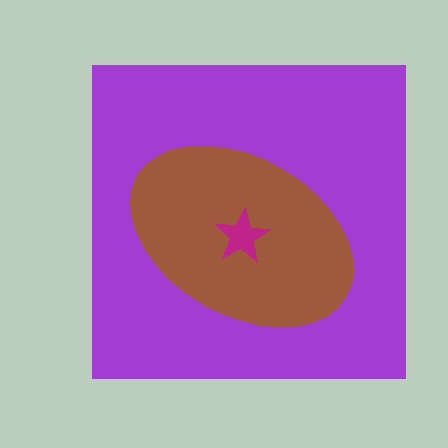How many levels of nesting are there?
3.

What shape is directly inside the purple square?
The brown ellipse.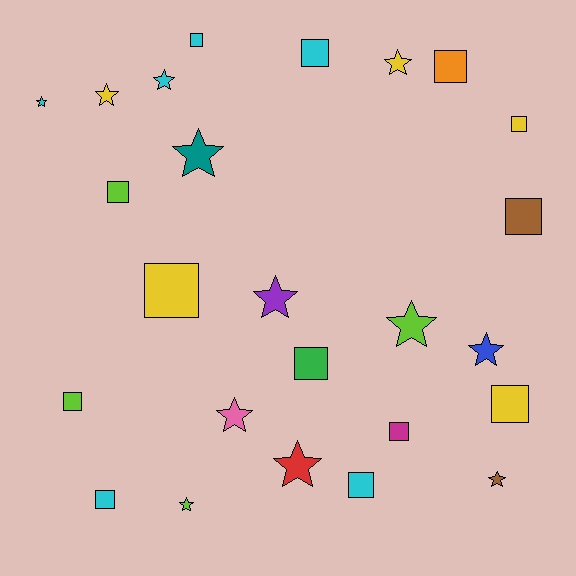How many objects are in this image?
There are 25 objects.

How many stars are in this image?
There are 12 stars.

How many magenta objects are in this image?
There is 1 magenta object.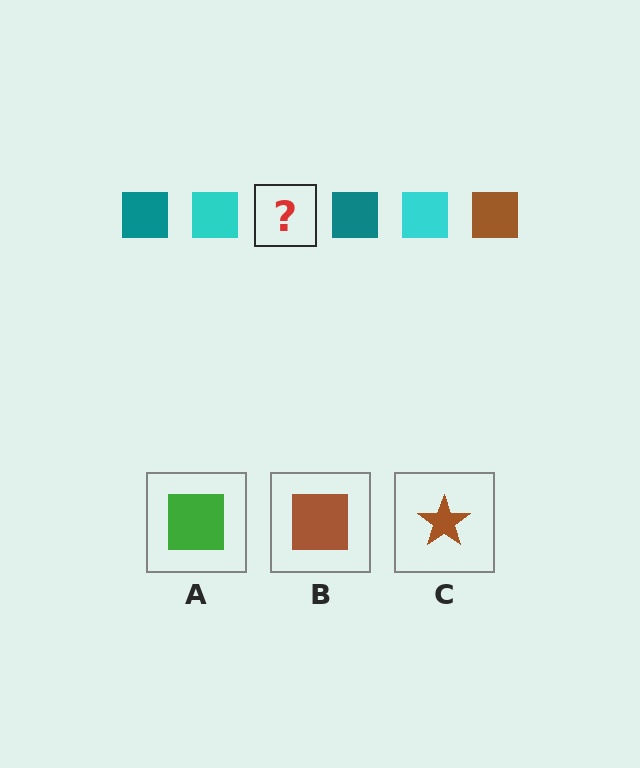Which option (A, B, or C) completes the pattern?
B.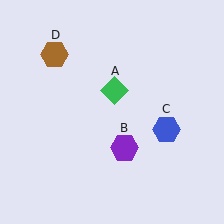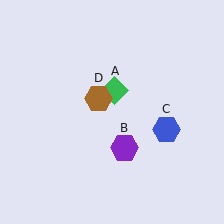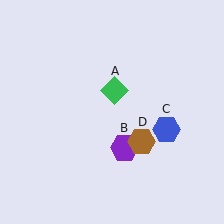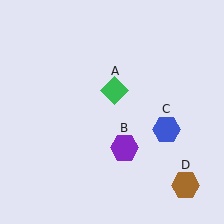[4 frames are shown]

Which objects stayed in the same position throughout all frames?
Green diamond (object A) and purple hexagon (object B) and blue hexagon (object C) remained stationary.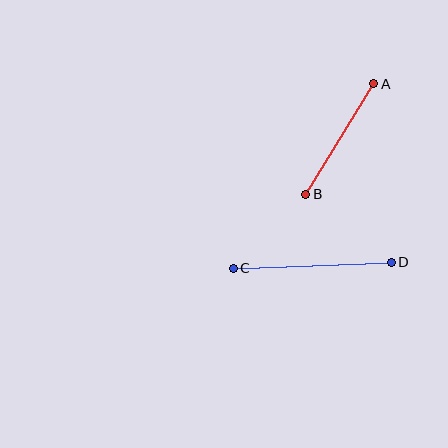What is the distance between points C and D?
The distance is approximately 158 pixels.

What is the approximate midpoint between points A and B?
The midpoint is at approximately (340, 139) pixels.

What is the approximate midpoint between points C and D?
The midpoint is at approximately (312, 265) pixels.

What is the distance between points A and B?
The distance is approximately 130 pixels.